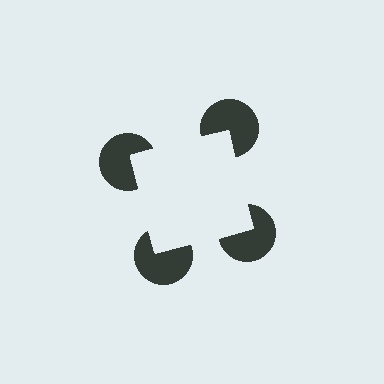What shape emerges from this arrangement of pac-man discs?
An illusory square — its edges are inferred from the aligned wedge cuts in the pac-man discs, not physically drawn.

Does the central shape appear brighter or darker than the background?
It typically appears slightly brighter than the background, even though no actual brightness change is drawn.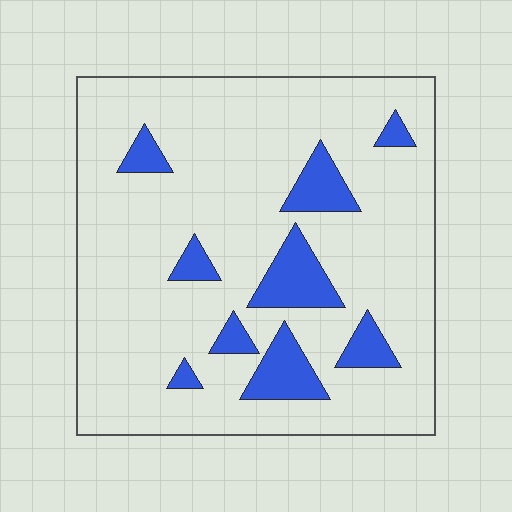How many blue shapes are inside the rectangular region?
9.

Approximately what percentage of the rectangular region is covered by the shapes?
Approximately 15%.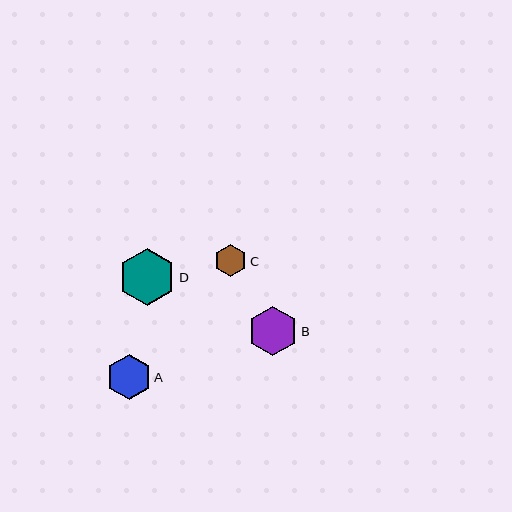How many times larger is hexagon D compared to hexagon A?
Hexagon D is approximately 1.3 times the size of hexagon A.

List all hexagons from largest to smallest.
From largest to smallest: D, B, A, C.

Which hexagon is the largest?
Hexagon D is the largest with a size of approximately 57 pixels.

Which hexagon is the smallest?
Hexagon C is the smallest with a size of approximately 33 pixels.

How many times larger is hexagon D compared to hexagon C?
Hexagon D is approximately 1.7 times the size of hexagon C.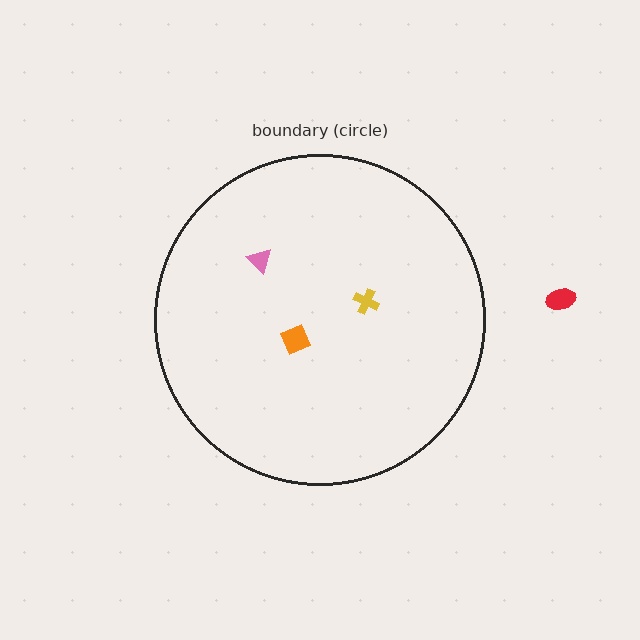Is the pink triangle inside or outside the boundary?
Inside.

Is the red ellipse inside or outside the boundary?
Outside.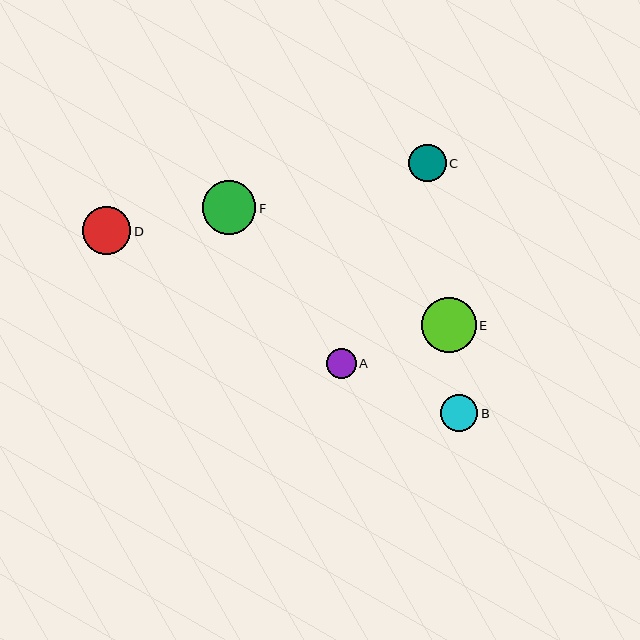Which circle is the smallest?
Circle A is the smallest with a size of approximately 30 pixels.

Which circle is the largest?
Circle E is the largest with a size of approximately 55 pixels.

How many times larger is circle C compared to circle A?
Circle C is approximately 1.2 times the size of circle A.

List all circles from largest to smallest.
From largest to smallest: E, F, D, C, B, A.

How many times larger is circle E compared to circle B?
Circle E is approximately 1.5 times the size of circle B.